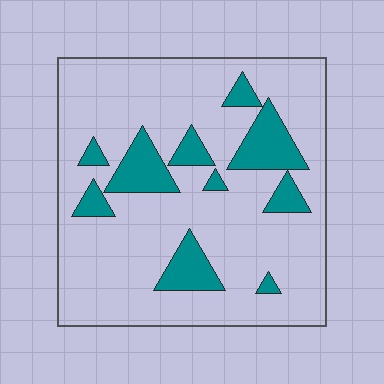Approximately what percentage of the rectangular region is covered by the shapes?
Approximately 20%.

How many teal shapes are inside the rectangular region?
10.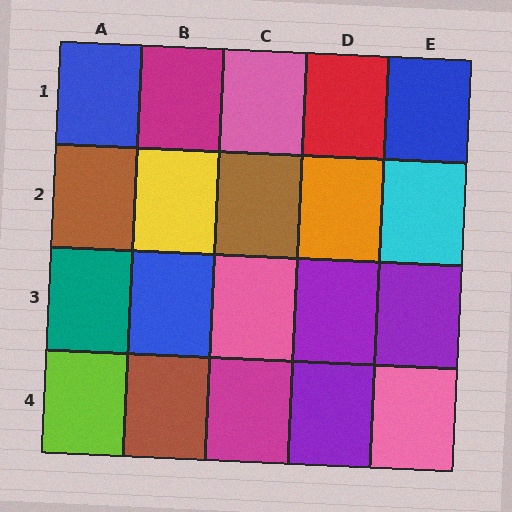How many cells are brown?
3 cells are brown.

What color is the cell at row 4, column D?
Purple.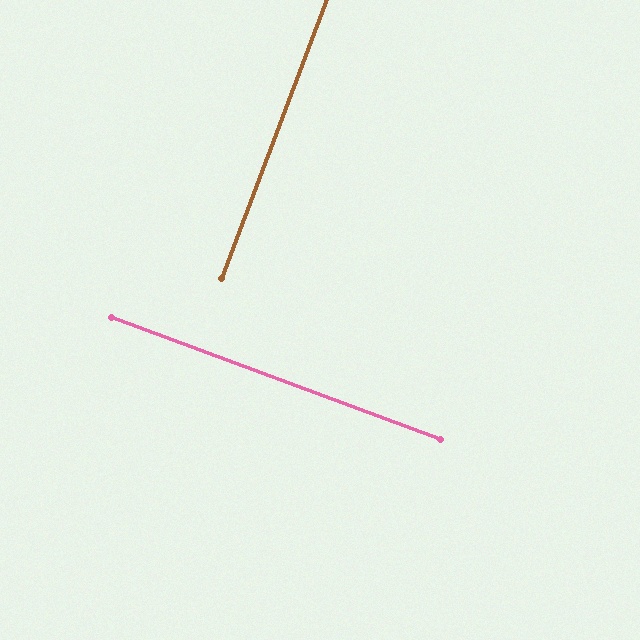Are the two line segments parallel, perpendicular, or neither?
Perpendicular — they meet at approximately 90°.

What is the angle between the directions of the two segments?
Approximately 90 degrees.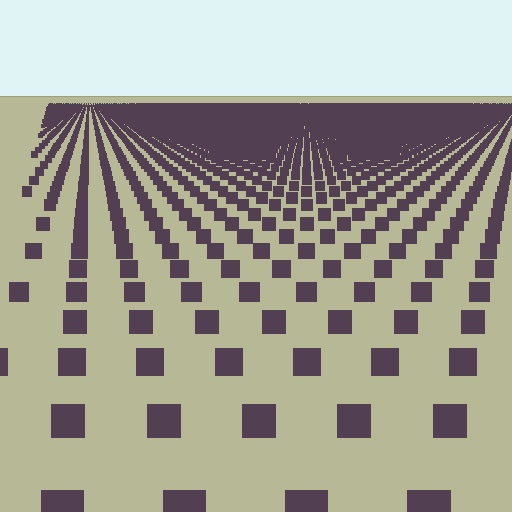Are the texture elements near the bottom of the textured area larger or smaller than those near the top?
Larger. Near the bottom, elements are closer to the viewer and appear at a bigger on-screen size.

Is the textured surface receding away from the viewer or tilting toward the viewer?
The surface is receding away from the viewer. Texture elements get smaller and denser toward the top.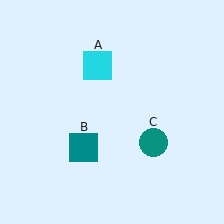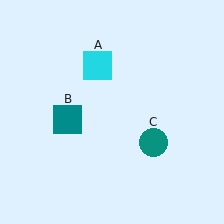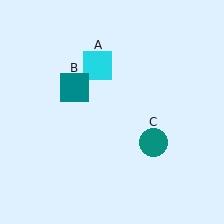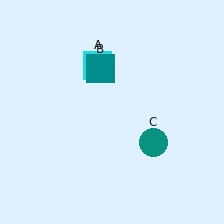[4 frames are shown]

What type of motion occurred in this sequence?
The teal square (object B) rotated clockwise around the center of the scene.